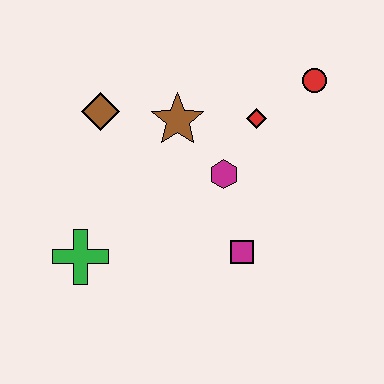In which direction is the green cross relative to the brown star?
The green cross is below the brown star.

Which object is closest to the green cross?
The brown diamond is closest to the green cross.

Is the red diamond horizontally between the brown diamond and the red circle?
Yes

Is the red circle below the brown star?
No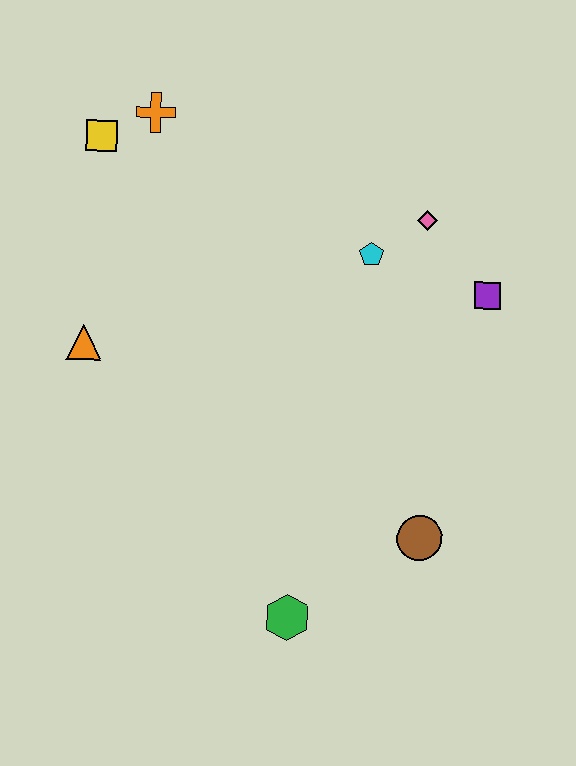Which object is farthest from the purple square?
The yellow square is farthest from the purple square.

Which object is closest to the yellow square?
The orange cross is closest to the yellow square.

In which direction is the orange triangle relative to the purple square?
The orange triangle is to the left of the purple square.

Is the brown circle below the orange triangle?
Yes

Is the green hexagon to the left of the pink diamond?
Yes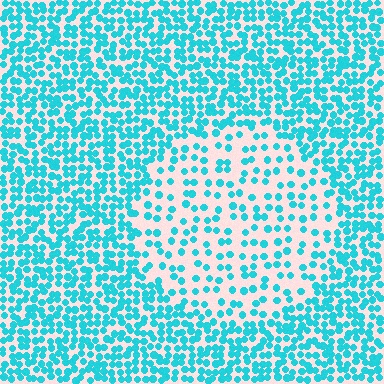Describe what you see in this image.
The image contains small cyan elements arranged at two different densities. A circle-shaped region is visible where the elements are less densely packed than the surrounding area.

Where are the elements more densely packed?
The elements are more densely packed outside the circle boundary.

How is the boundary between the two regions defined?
The boundary is defined by a change in element density (approximately 2.3x ratio). All elements are the same color, size, and shape.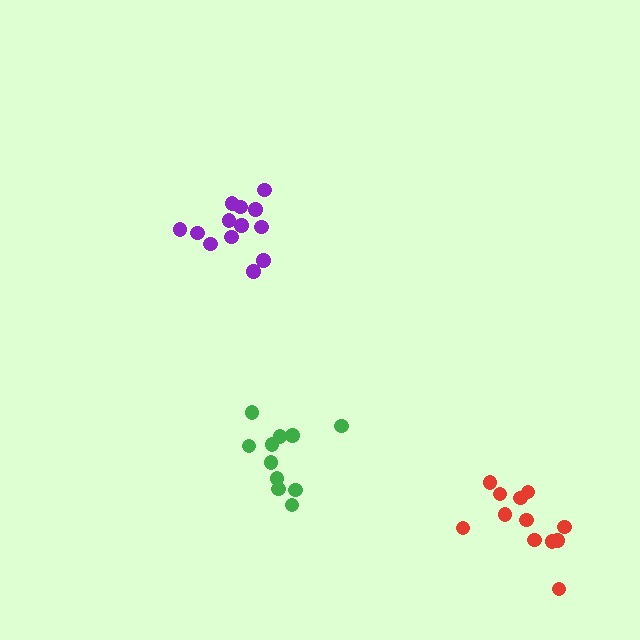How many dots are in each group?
Group 1: 13 dots, Group 2: 11 dots, Group 3: 13 dots (37 total).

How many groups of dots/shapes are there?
There are 3 groups.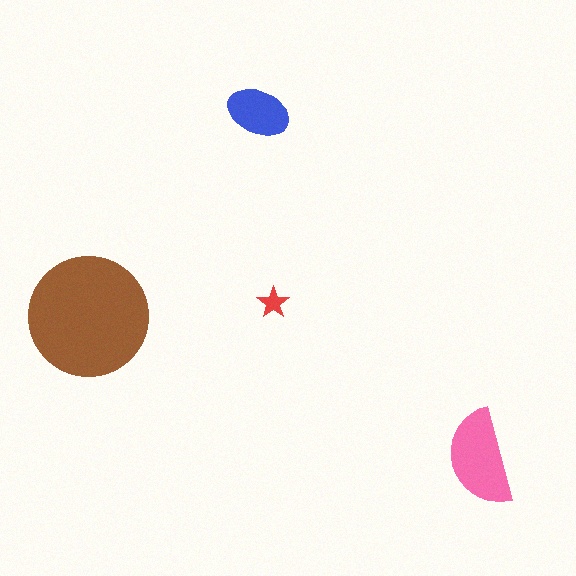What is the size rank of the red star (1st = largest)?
4th.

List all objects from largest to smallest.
The brown circle, the pink semicircle, the blue ellipse, the red star.